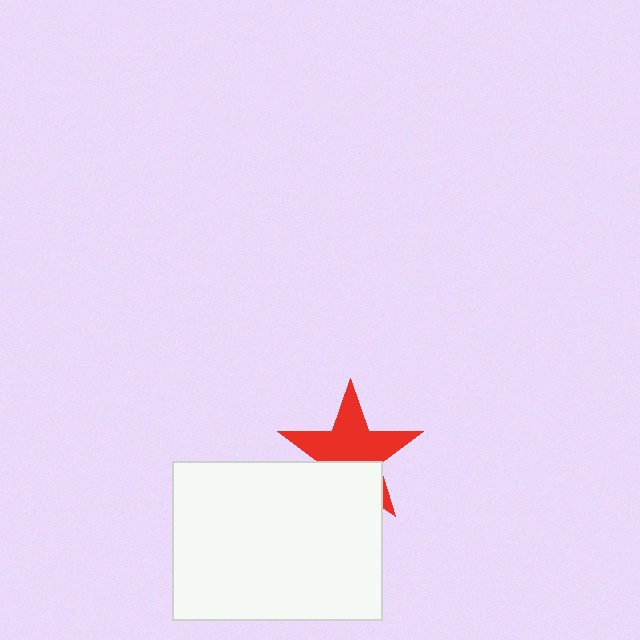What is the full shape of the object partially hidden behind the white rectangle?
The partially hidden object is a red star.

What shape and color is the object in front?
The object in front is a white rectangle.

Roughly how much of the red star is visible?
About half of it is visible (roughly 64%).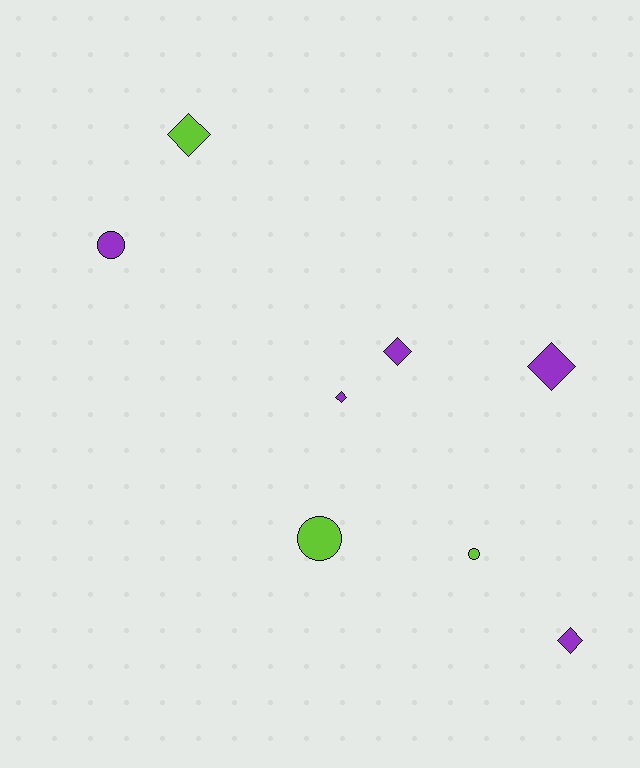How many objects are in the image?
There are 8 objects.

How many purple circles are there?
There is 1 purple circle.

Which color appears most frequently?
Purple, with 5 objects.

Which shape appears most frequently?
Diamond, with 5 objects.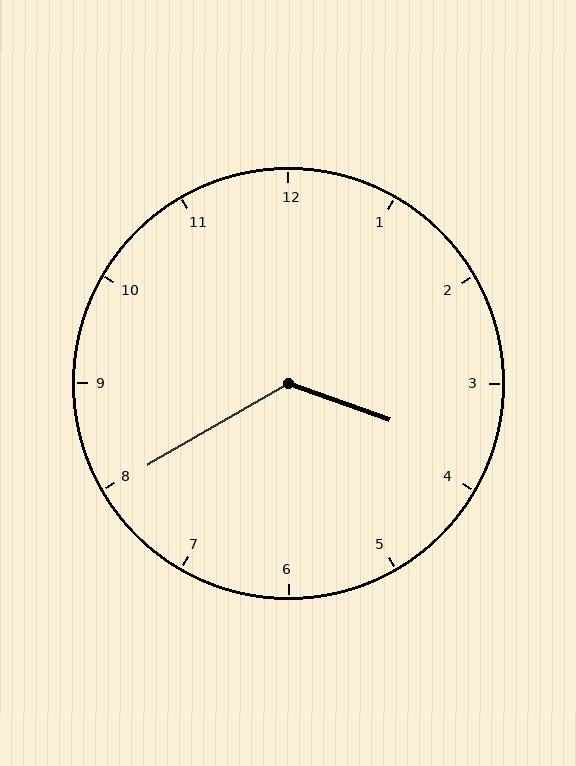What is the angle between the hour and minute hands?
Approximately 130 degrees.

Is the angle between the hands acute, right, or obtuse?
It is obtuse.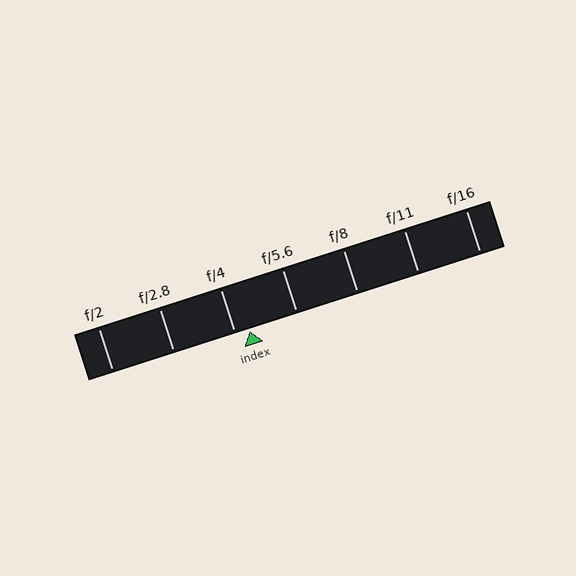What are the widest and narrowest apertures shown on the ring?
The widest aperture shown is f/2 and the narrowest is f/16.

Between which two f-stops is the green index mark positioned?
The index mark is between f/4 and f/5.6.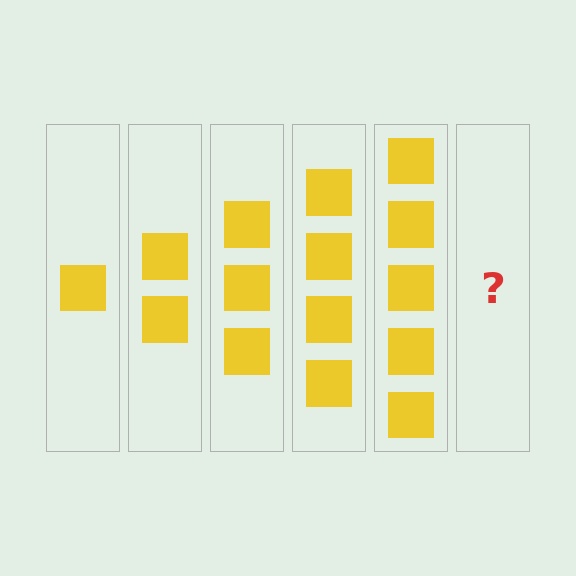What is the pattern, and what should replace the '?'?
The pattern is that each step adds one more square. The '?' should be 6 squares.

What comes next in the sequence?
The next element should be 6 squares.